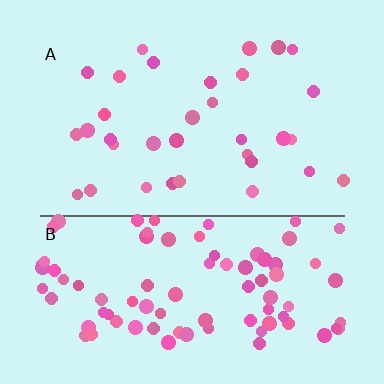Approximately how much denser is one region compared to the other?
Approximately 2.8× — region B over region A.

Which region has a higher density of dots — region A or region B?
B (the bottom).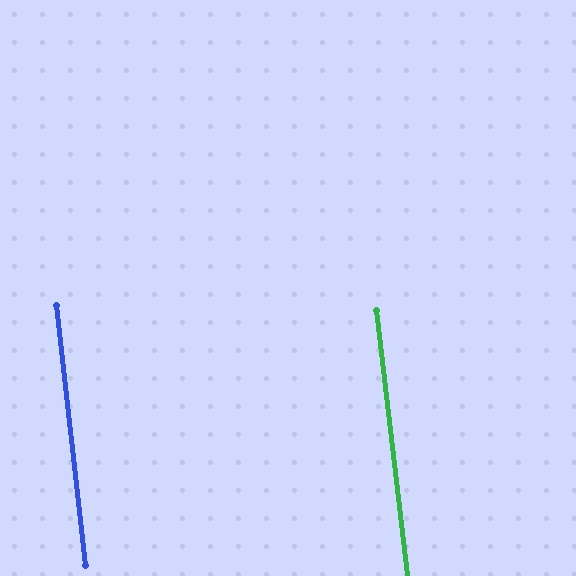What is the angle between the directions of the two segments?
Approximately 0 degrees.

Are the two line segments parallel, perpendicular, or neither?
Parallel — their directions differ by only 0.3°.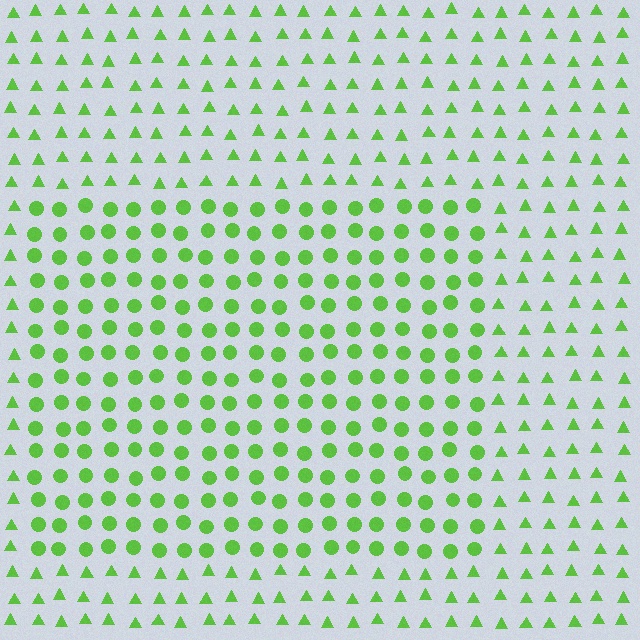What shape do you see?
I see a rectangle.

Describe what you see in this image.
The image is filled with small lime elements arranged in a uniform grid. A rectangle-shaped region contains circles, while the surrounding area contains triangles. The boundary is defined purely by the change in element shape.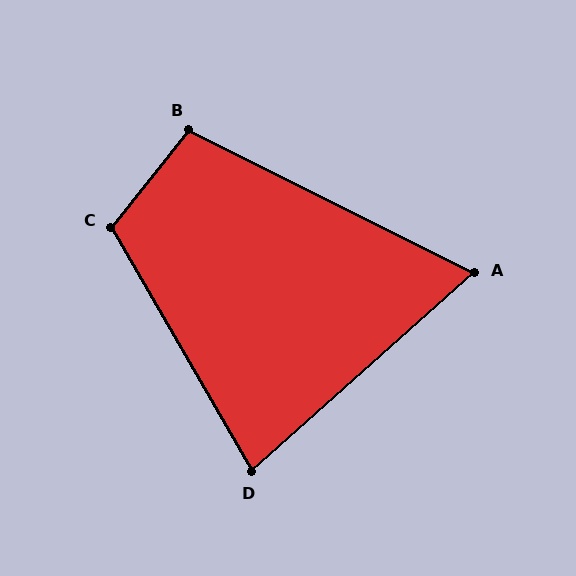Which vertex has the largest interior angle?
C, at approximately 112 degrees.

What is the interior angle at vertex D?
Approximately 78 degrees (acute).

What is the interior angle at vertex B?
Approximately 102 degrees (obtuse).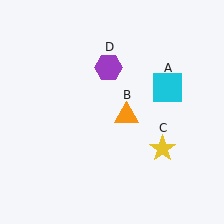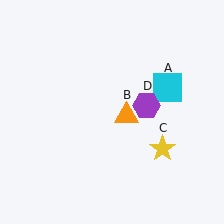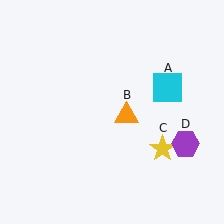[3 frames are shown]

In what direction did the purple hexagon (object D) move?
The purple hexagon (object D) moved down and to the right.